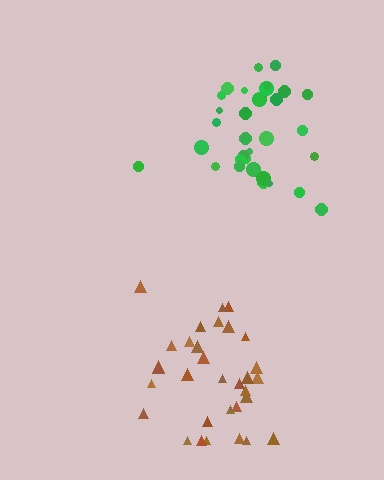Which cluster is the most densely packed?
Green.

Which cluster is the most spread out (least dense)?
Brown.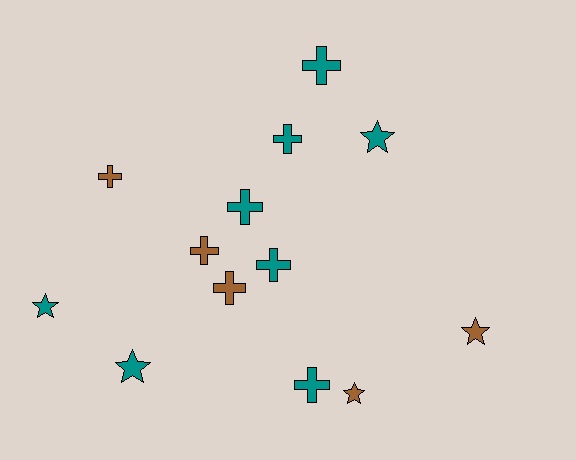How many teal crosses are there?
There are 5 teal crosses.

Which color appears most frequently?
Teal, with 8 objects.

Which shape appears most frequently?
Cross, with 8 objects.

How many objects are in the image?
There are 13 objects.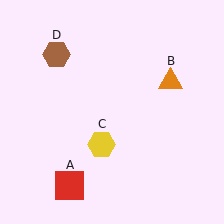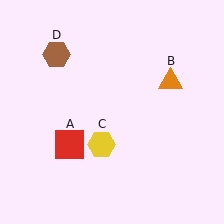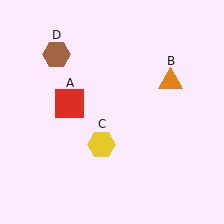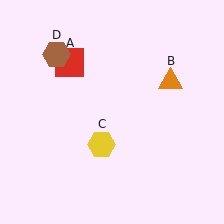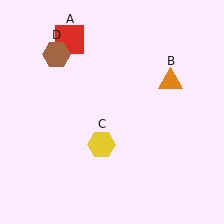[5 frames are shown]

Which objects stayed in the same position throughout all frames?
Orange triangle (object B) and yellow hexagon (object C) and brown hexagon (object D) remained stationary.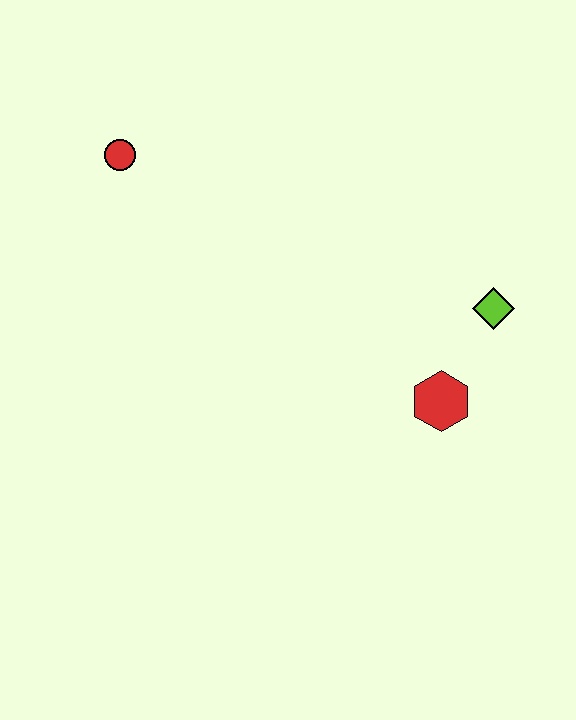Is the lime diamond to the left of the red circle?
No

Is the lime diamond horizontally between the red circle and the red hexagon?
No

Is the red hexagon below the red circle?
Yes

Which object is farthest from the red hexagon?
The red circle is farthest from the red hexagon.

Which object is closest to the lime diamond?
The red hexagon is closest to the lime diamond.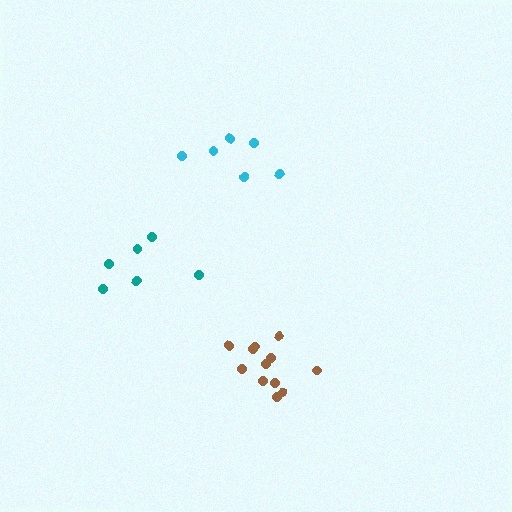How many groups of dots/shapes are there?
There are 3 groups.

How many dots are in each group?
Group 1: 6 dots, Group 2: 12 dots, Group 3: 6 dots (24 total).